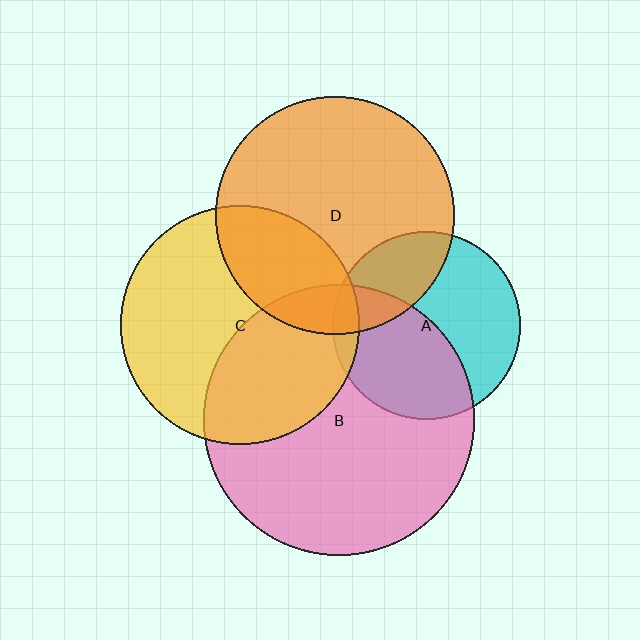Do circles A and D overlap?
Yes.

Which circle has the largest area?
Circle B (pink).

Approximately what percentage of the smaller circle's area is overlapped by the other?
Approximately 30%.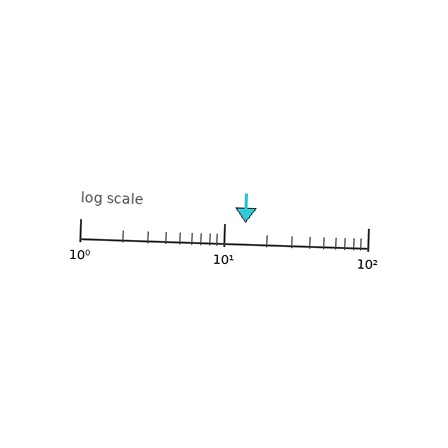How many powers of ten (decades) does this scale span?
The scale spans 2 decades, from 1 to 100.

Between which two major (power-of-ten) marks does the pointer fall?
The pointer is between 10 and 100.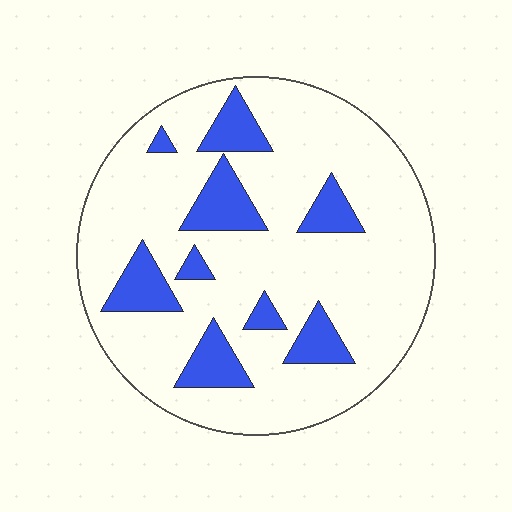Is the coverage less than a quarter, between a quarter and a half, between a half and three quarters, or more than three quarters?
Less than a quarter.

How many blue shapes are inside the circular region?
9.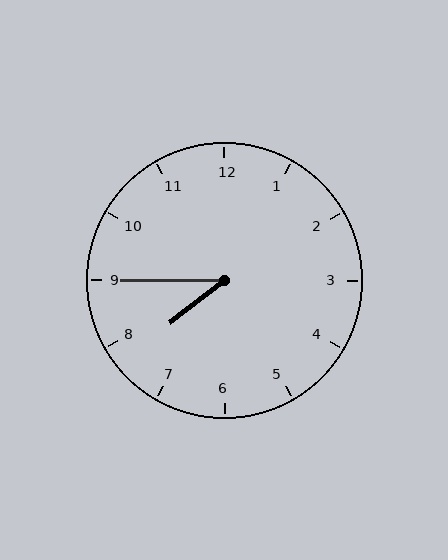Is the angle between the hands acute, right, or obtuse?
It is acute.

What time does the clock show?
7:45.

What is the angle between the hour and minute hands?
Approximately 38 degrees.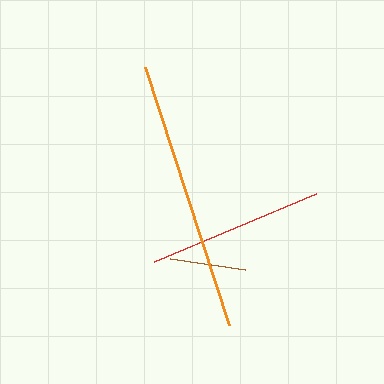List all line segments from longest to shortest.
From longest to shortest: orange, red, brown.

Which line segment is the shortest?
The brown line is the shortest at approximately 75 pixels.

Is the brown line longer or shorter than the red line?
The red line is longer than the brown line.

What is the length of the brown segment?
The brown segment is approximately 75 pixels long.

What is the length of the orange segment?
The orange segment is approximately 272 pixels long.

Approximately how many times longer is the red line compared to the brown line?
The red line is approximately 2.3 times the length of the brown line.